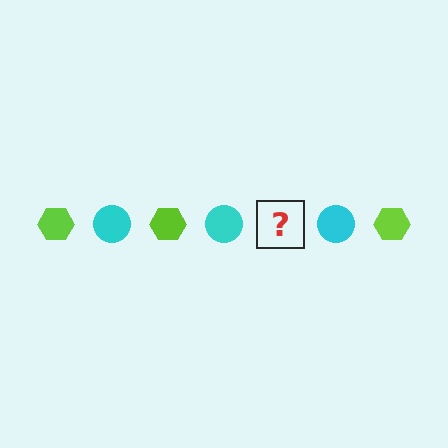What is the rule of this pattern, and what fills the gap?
The rule is that the pattern alternates between lime hexagon and cyan circle. The gap should be filled with a lime hexagon.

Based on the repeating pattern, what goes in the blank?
The blank should be a lime hexagon.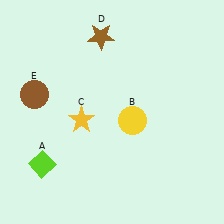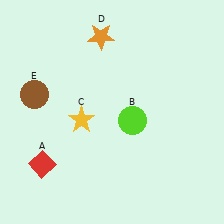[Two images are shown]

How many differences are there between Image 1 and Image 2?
There are 3 differences between the two images.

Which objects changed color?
A changed from lime to red. B changed from yellow to lime. D changed from brown to orange.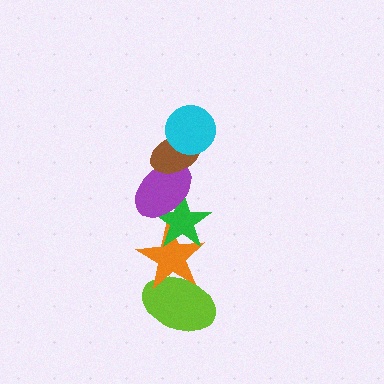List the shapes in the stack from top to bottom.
From top to bottom: the cyan circle, the brown ellipse, the purple ellipse, the green star, the orange star, the lime ellipse.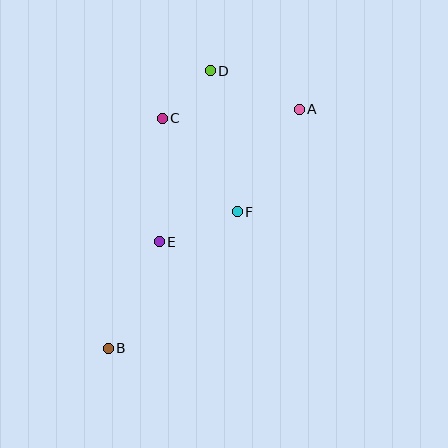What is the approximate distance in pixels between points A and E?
The distance between A and E is approximately 193 pixels.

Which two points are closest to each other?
Points C and D are closest to each other.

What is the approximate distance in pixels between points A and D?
The distance between A and D is approximately 97 pixels.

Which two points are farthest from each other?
Points A and B are farthest from each other.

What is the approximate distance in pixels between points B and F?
The distance between B and F is approximately 188 pixels.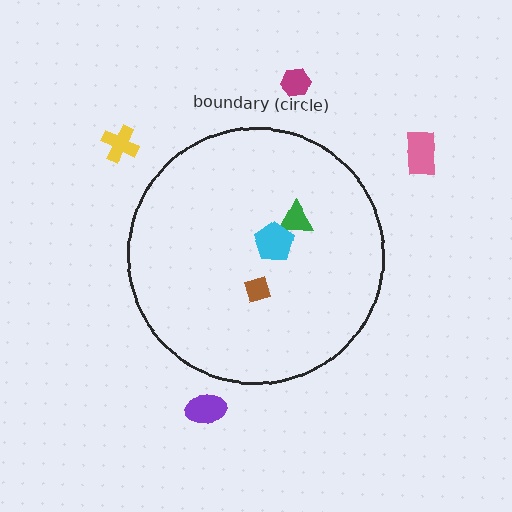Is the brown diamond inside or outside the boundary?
Inside.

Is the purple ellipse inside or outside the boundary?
Outside.